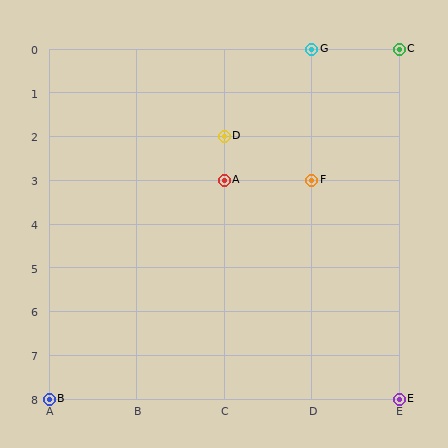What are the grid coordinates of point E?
Point E is at grid coordinates (E, 8).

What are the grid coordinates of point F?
Point F is at grid coordinates (D, 3).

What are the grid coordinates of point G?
Point G is at grid coordinates (D, 0).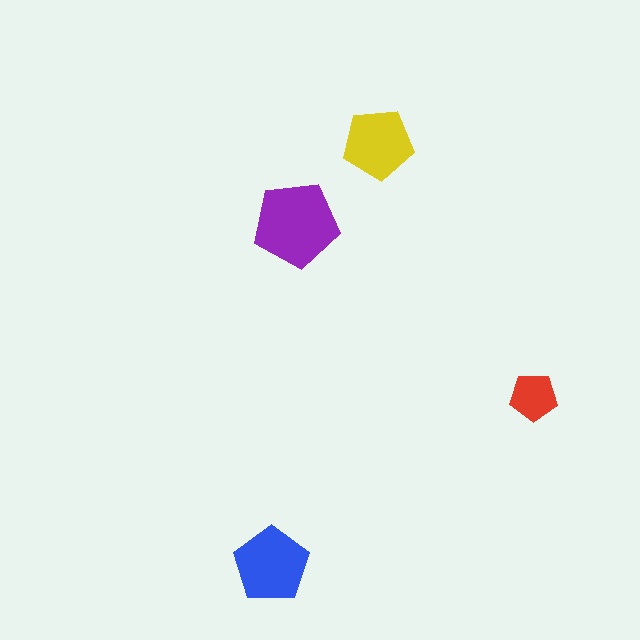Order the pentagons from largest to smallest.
the purple one, the blue one, the yellow one, the red one.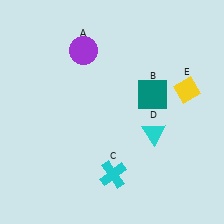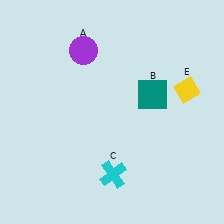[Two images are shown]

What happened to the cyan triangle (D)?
The cyan triangle (D) was removed in Image 2. It was in the bottom-right area of Image 1.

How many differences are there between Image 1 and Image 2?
There is 1 difference between the two images.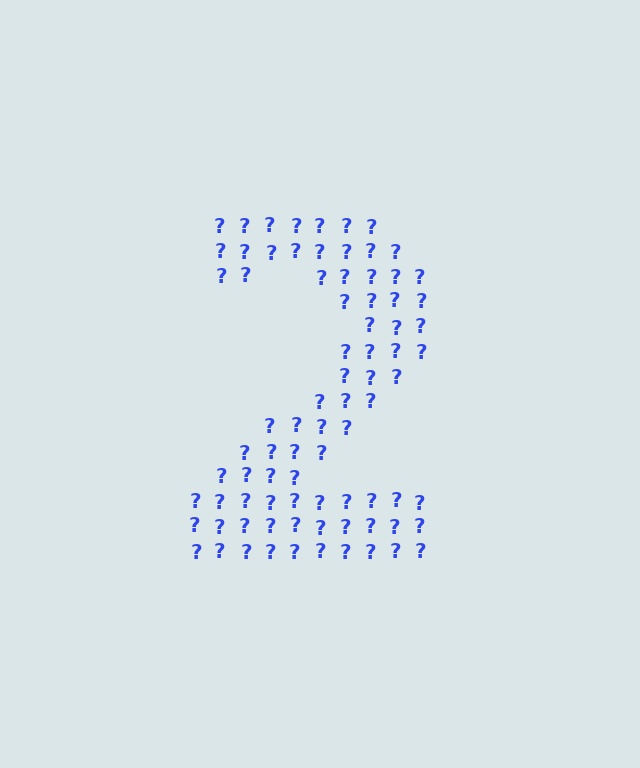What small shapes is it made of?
It is made of small question marks.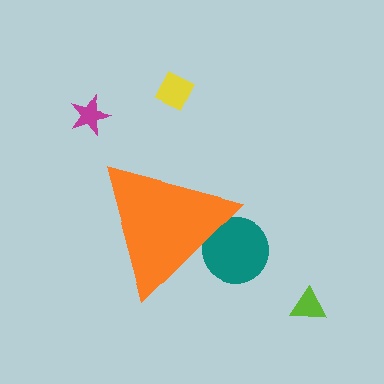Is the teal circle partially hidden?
Yes, the teal circle is partially hidden behind the orange triangle.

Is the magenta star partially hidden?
No, the magenta star is fully visible.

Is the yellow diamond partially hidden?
No, the yellow diamond is fully visible.